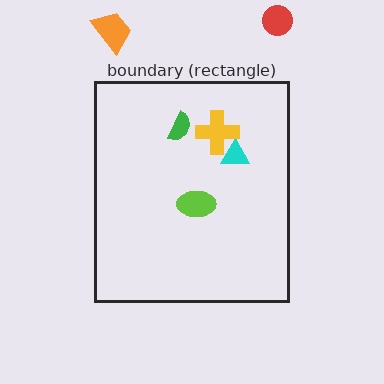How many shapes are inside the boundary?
4 inside, 2 outside.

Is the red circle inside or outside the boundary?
Outside.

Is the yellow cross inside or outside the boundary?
Inside.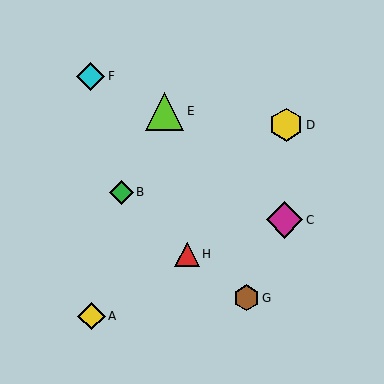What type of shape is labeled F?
Shape F is a cyan diamond.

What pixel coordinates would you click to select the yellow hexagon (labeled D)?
Click at (286, 125) to select the yellow hexagon D.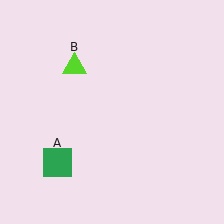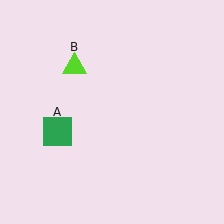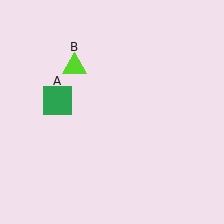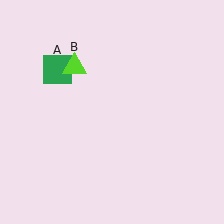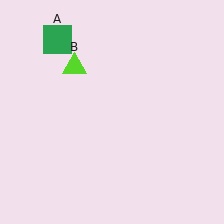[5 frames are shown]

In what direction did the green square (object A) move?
The green square (object A) moved up.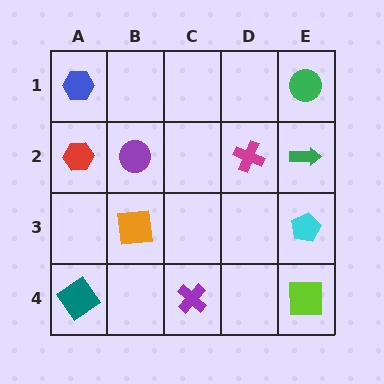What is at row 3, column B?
An orange square.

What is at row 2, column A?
A red hexagon.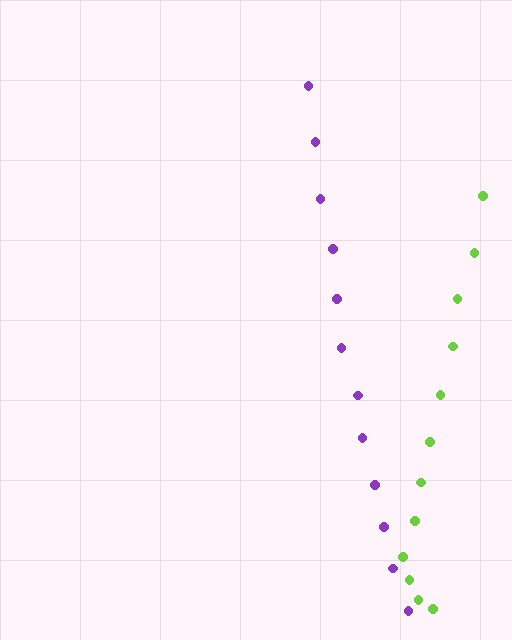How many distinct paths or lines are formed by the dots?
There are 2 distinct paths.